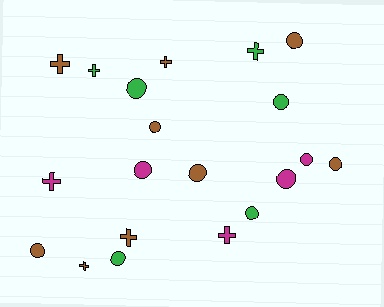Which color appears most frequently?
Brown, with 9 objects.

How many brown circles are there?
There are 5 brown circles.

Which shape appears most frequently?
Circle, with 12 objects.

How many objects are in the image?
There are 20 objects.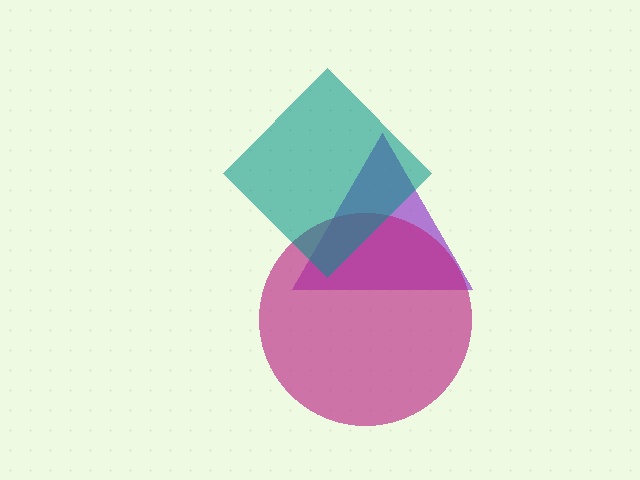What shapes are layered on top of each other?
The layered shapes are: a purple triangle, a magenta circle, a teal diamond.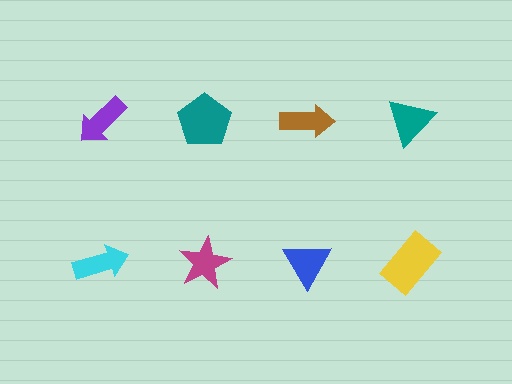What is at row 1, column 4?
A teal triangle.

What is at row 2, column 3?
A blue triangle.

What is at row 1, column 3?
A brown arrow.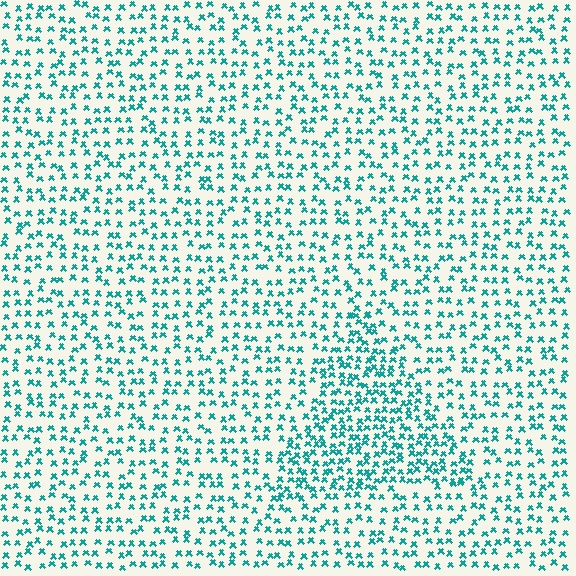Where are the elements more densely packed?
The elements are more densely packed inside the triangle boundary.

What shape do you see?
I see a triangle.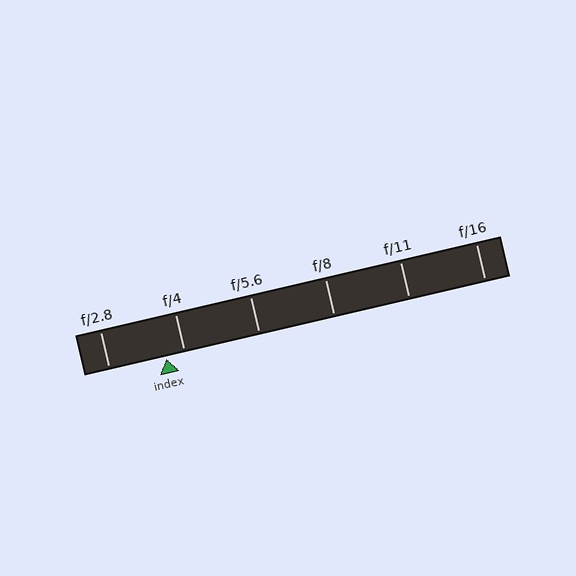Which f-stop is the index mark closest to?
The index mark is closest to f/4.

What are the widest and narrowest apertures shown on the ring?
The widest aperture shown is f/2.8 and the narrowest is f/16.